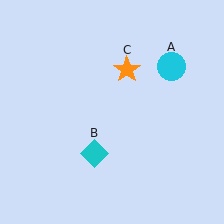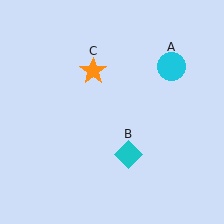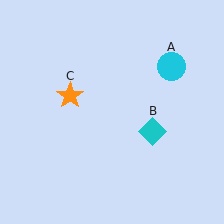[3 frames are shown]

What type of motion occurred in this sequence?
The cyan diamond (object B), orange star (object C) rotated counterclockwise around the center of the scene.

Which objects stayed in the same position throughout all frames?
Cyan circle (object A) remained stationary.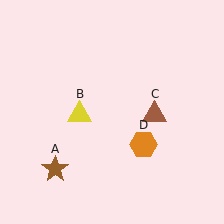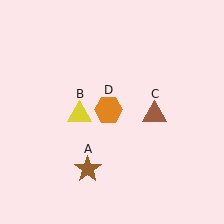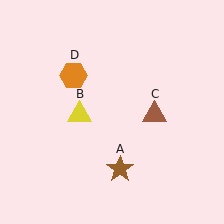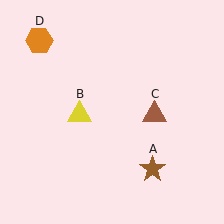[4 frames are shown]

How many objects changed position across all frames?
2 objects changed position: brown star (object A), orange hexagon (object D).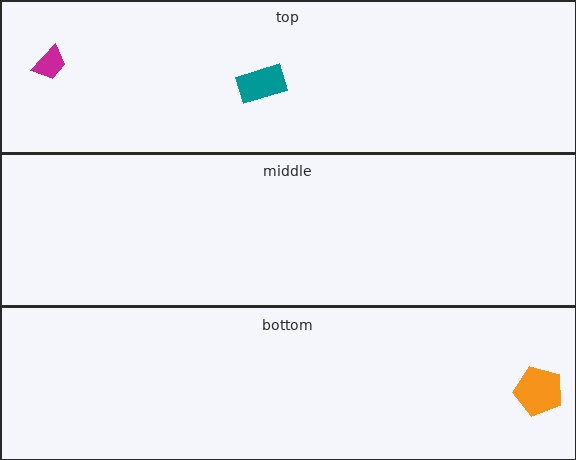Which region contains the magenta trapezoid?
The top region.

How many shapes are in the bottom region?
1.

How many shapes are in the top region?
2.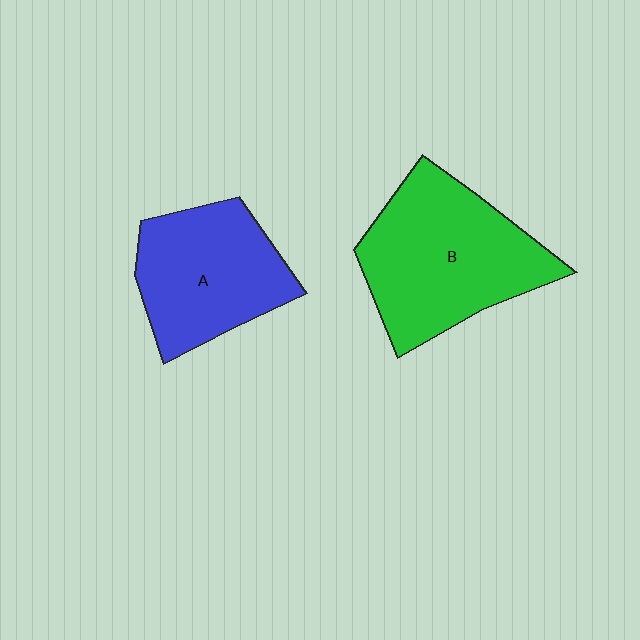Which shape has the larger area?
Shape B (green).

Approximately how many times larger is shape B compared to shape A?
Approximately 1.3 times.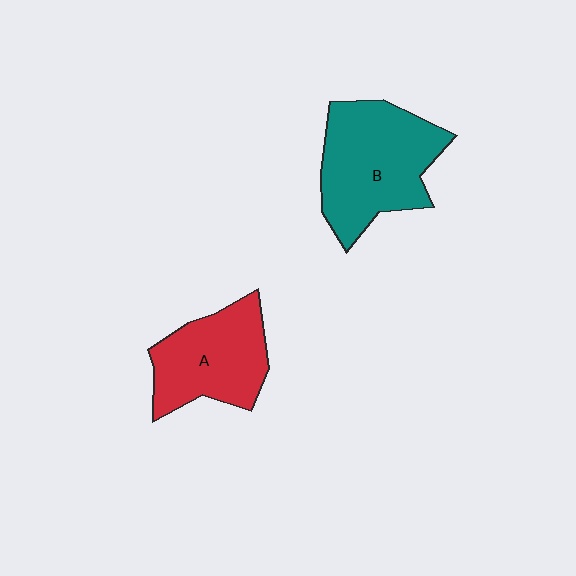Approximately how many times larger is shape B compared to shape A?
Approximately 1.3 times.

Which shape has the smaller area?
Shape A (red).